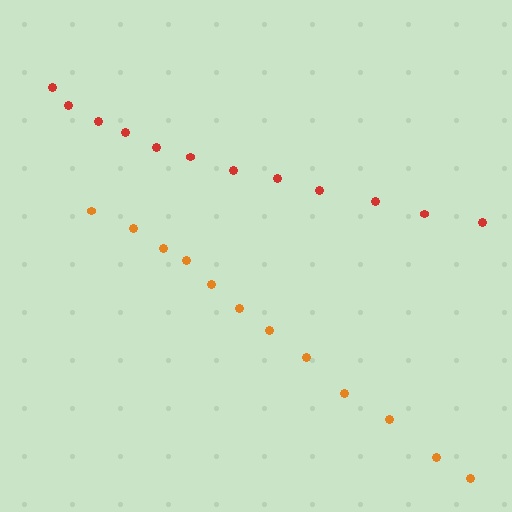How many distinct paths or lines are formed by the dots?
There are 2 distinct paths.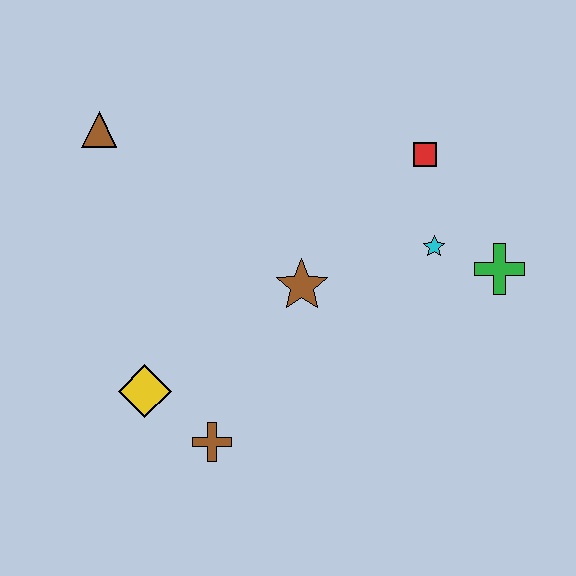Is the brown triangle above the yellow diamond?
Yes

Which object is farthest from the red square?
The yellow diamond is farthest from the red square.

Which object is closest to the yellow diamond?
The brown cross is closest to the yellow diamond.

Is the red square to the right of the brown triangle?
Yes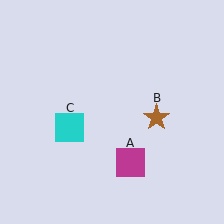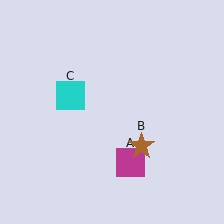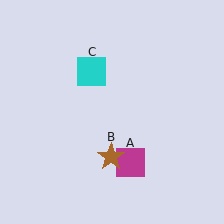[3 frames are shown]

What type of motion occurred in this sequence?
The brown star (object B), cyan square (object C) rotated clockwise around the center of the scene.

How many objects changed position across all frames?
2 objects changed position: brown star (object B), cyan square (object C).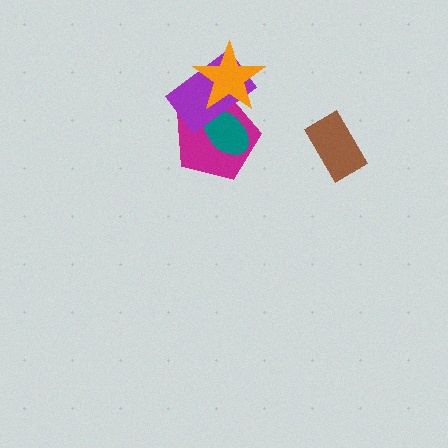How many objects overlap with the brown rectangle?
0 objects overlap with the brown rectangle.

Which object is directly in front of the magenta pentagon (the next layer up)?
The teal ellipse is directly in front of the magenta pentagon.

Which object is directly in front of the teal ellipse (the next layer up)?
The purple rectangle is directly in front of the teal ellipse.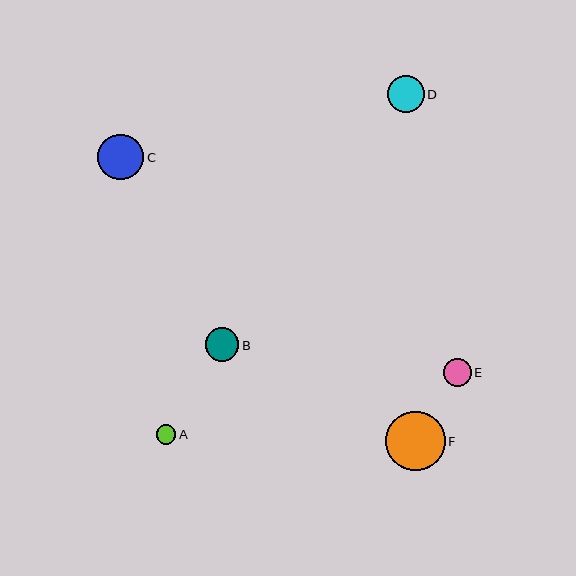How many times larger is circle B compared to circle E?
Circle B is approximately 1.2 times the size of circle E.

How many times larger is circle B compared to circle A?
Circle B is approximately 1.7 times the size of circle A.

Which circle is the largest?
Circle F is the largest with a size of approximately 59 pixels.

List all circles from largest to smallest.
From largest to smallest: F, C, D, B, E, A.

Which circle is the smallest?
Circle A is the smallest with a size of approximately 20 pixels.